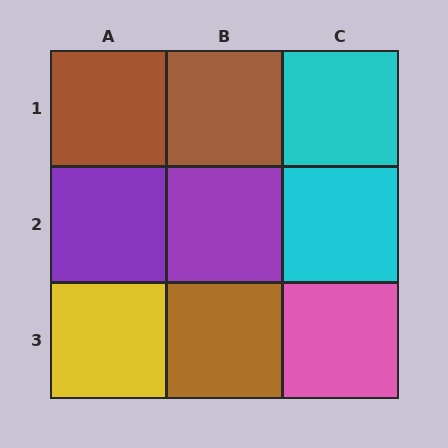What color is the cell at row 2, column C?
Cyan.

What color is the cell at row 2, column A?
Purple.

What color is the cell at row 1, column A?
Brown.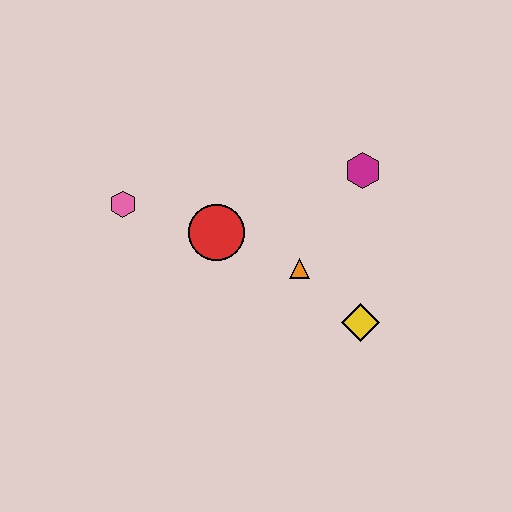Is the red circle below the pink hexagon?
Yes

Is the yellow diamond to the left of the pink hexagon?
No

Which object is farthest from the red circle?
The yellow diamond is farthest from the red circle.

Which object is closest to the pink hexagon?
The red circle is closest to the pink hexagon.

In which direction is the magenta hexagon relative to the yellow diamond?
The magenta hexagon is above the yellow diamond.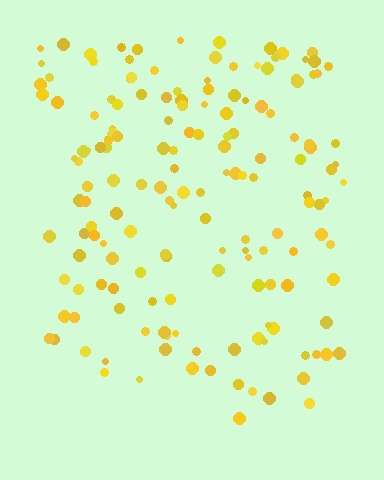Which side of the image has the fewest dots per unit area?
The bottom.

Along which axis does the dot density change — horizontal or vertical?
Vertical.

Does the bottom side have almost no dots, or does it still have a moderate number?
Still a moderate number, just noticeably fewer than the top.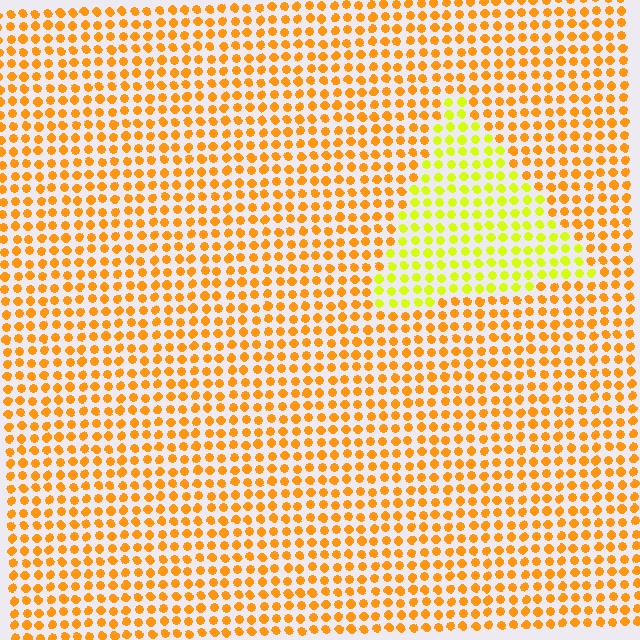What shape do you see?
I see a triangle.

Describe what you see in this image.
The image is filled with small orange elements in a uniform arrangement. A triangle-shaped region is visible where the elements are tinted to a slightly different hue, forming a subtle color boundary.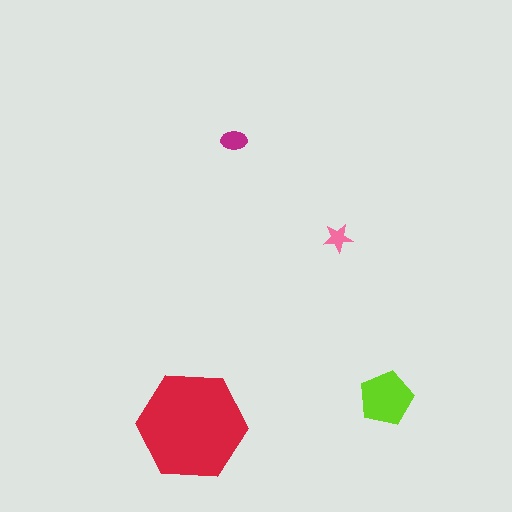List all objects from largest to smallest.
The red hexagon, the lime pentagon, the magenta ellipse, the pink star.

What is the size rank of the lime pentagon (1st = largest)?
2nd.